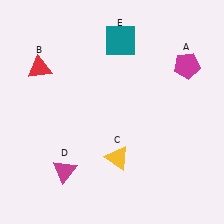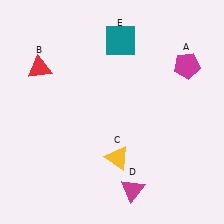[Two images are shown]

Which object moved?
The magenta triangle (D) moved right.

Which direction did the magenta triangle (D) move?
The magenta triangle (D) moved right.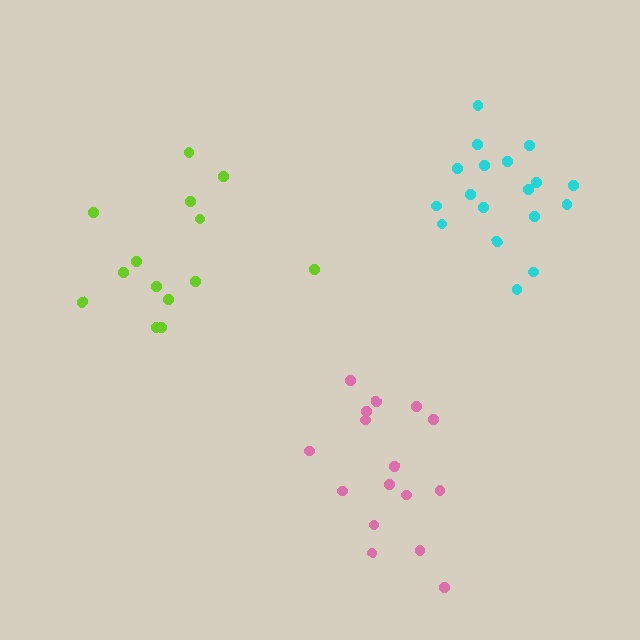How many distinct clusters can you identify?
There are 3 distinct clusters.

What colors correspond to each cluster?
The clusters are colored: pink, cyan, lime.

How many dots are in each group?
Group 1: 16 dots, Group 2: 18 dots, Group 3: 14 dots (48 total).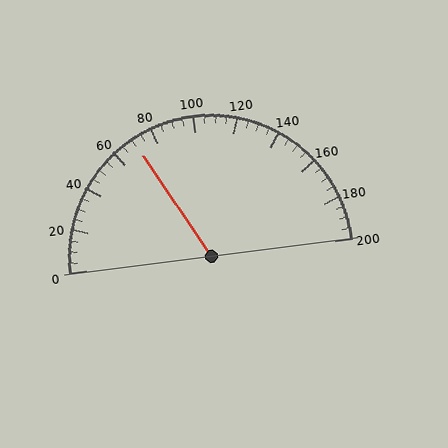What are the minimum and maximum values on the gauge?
The gauge ranges from 0 to 200.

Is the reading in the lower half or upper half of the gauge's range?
The reading is in the lower half of the range (0 to 200).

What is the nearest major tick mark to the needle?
The nearest major tick mark is 80.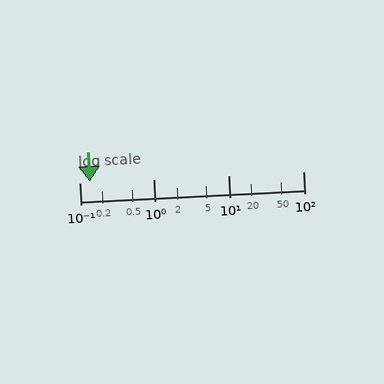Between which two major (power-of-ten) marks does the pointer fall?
The pointer is between 0.1 and 1.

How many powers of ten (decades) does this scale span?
The scale spans 3 decades, from 0.1 to 100.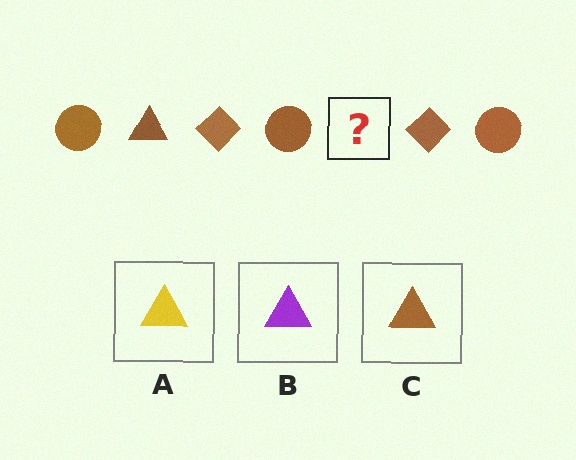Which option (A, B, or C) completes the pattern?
C.